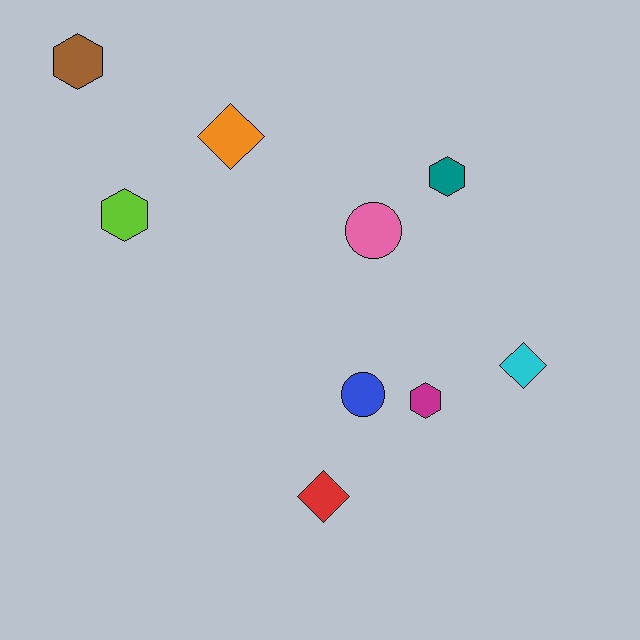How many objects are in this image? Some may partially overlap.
There are 9 objects.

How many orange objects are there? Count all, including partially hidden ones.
There is 1 orange object.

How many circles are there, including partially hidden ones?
There are 2 circles.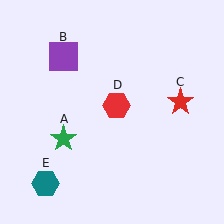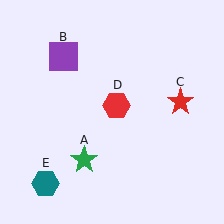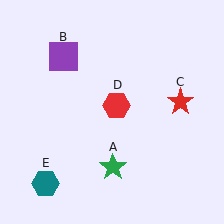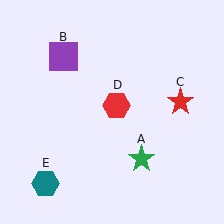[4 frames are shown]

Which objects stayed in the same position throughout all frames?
Purple square (object B) and red star (object C) and red hexagon (object D) and teal hexagon (object E) remained stationary.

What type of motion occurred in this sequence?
The green star (object A) rotated counterclockwise around the center of the scene.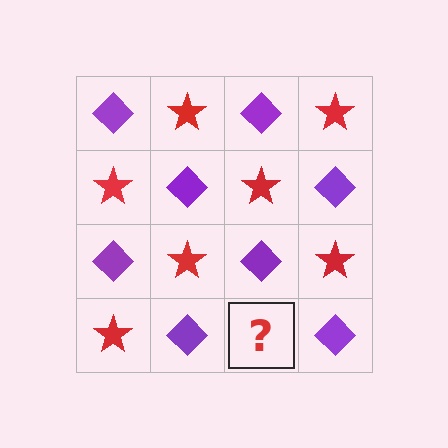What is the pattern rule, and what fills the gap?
The rule is that it alternates purple diamond and red star in a checkerboard pattern. The gap should be filled with a red star.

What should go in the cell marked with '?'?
The missing cell should contain a red star.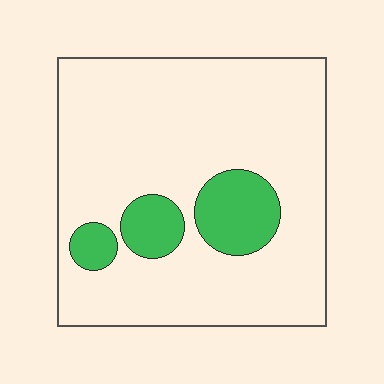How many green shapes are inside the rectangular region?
3.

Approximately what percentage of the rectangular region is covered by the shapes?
Approximately 15%.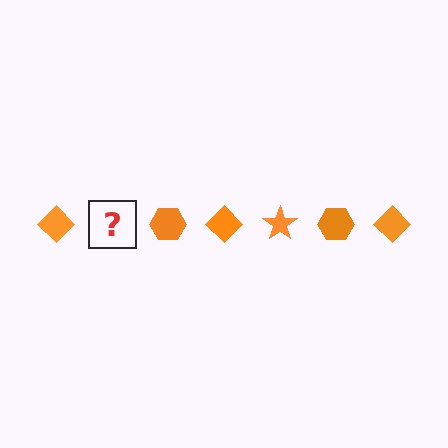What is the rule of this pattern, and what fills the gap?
The rule is that the pattern cycles through diamond, star, hexagon shapes in orange. The gap should be filled with an orange star.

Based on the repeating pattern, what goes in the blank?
The blank should be an orange star.